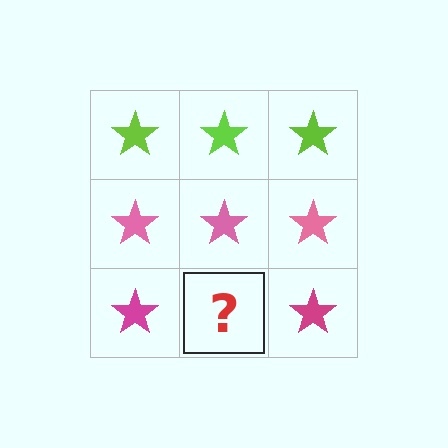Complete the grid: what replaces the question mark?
The question mark should be replaced with a magenta star.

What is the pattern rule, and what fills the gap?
The rule is that each row has a consistent color. The gap should be filled with a magenta star.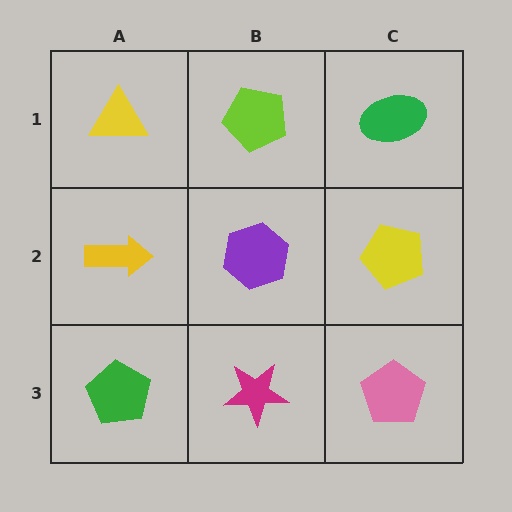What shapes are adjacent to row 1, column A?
A yellow arrow (row 2, column A), a lime pentagon (row 1, column B).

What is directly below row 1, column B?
A purple hexagon.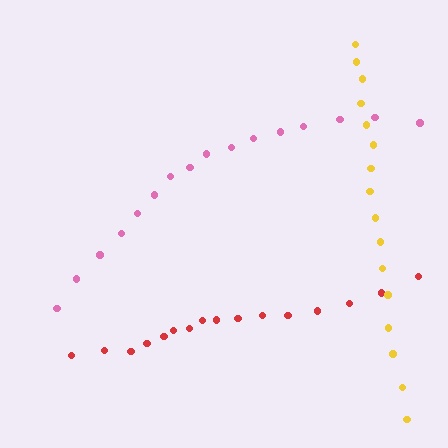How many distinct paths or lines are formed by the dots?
There are 3 distinct paths.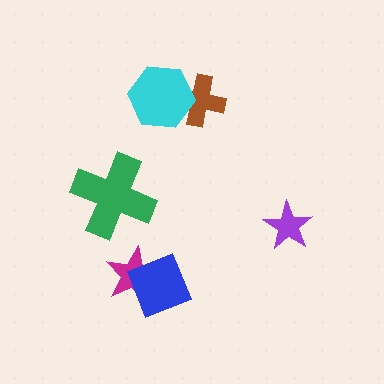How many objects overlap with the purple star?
0 objects overlap with the purple star.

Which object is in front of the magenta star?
The blue diamond is in front of the magenta star.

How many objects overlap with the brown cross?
1 object overlaps with the brown cross.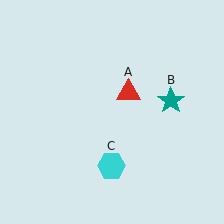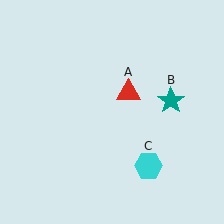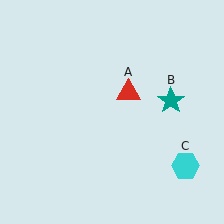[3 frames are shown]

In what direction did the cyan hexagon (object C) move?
The cyan hexagon (object C) moved right.